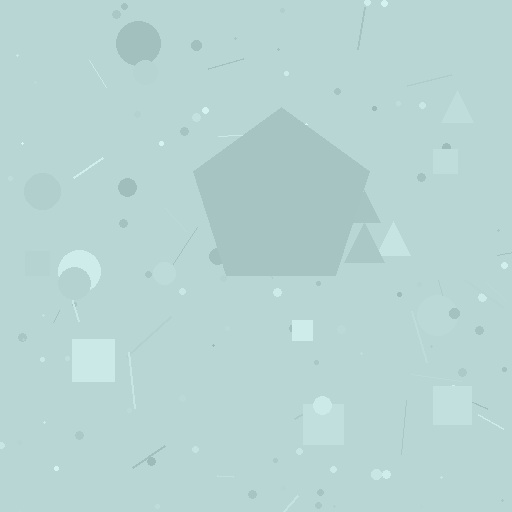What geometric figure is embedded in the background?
A pentagon is embedded in the background.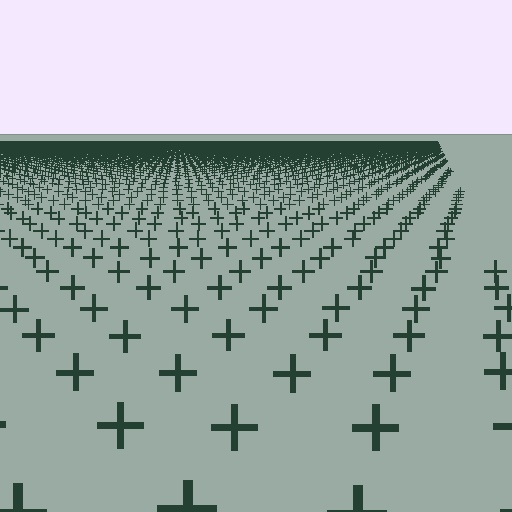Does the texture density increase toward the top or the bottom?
Density increases toward the top.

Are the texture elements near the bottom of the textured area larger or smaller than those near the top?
Larger. Near the bottom, elements are closer to the viewer and appear at a bigger on-screen size.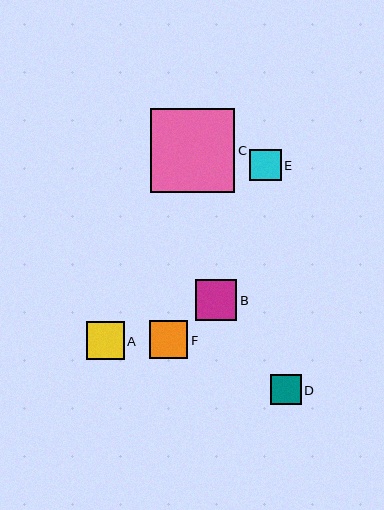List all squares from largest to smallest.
From largest to smallest: C, B, F, A, E, D.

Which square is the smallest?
Square D is the smallest with a size of approximately 31 pixels.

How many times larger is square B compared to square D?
Square B is approximately 1.4 times the size of square D.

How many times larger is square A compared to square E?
Square A is approximately 1.2 times the size of square E.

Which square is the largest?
Square C is the largest with a size of approximately 84 pixels.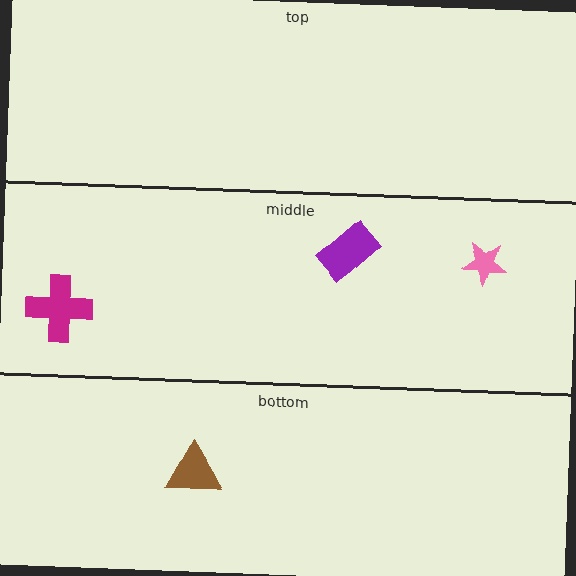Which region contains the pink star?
The middle region.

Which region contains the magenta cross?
The middle region.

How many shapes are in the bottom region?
1.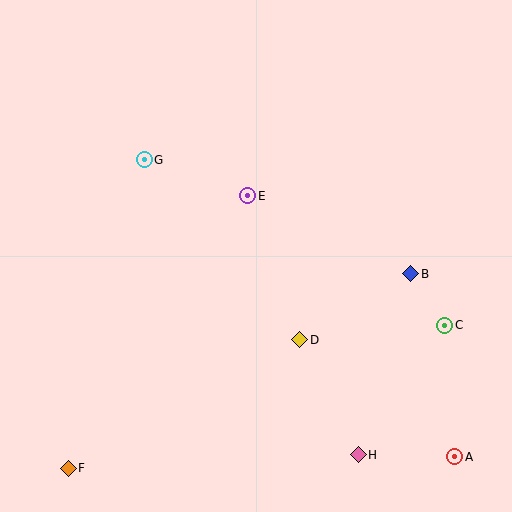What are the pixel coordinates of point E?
Point E is at (248, 196).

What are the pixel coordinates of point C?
Point C is at (445, 325).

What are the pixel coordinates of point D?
Point D is at (300, 340).